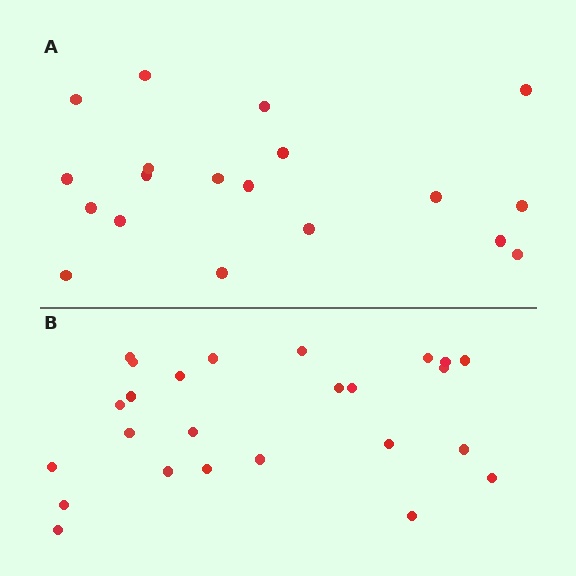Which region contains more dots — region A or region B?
Region B (the bottom region) has more dots.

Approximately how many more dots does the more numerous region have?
Region B has about 6 more dots than region A.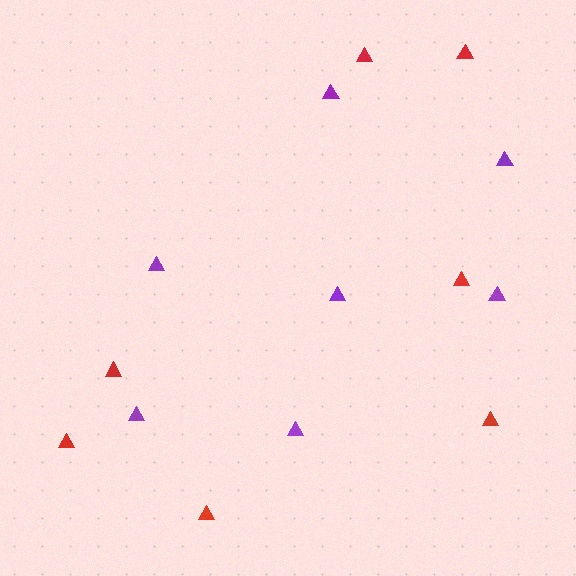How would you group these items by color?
There are 2 groups: one group of red triangles (7) and one group of purple triangles (7).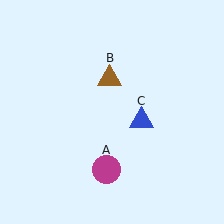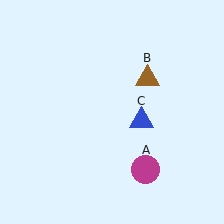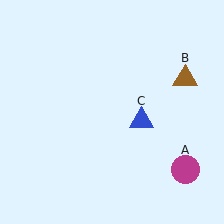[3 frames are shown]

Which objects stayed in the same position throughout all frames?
Blue triangle (object C) remained stationary.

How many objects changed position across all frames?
2 objects changed position: magenta circle (object A), brown triangle (object B).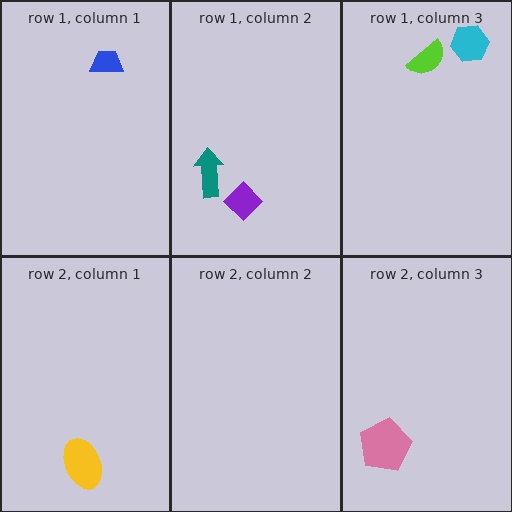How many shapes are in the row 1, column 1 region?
1.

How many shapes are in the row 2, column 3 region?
1.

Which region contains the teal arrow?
The row 1, column 2 region.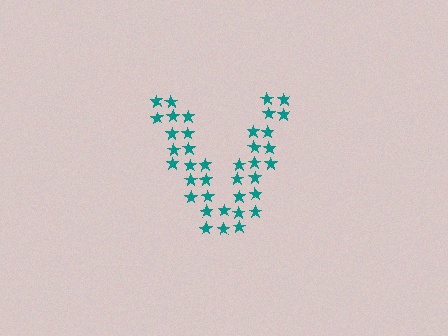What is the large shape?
The large shape is the letter V.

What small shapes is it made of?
It is made of small stars.